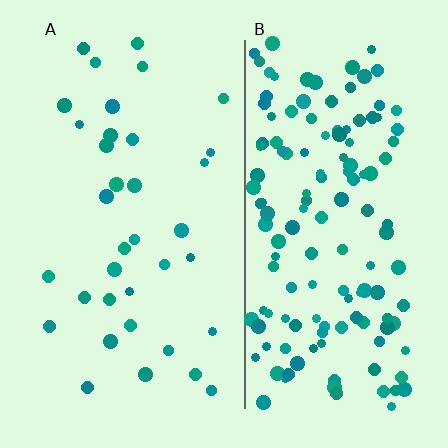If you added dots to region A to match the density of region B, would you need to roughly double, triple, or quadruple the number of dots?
Approximately quadruple.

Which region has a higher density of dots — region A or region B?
B (the right).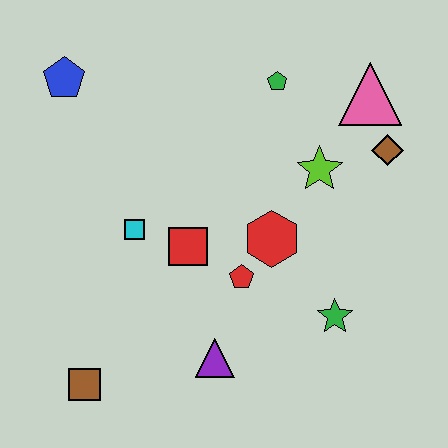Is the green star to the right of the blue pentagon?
Yes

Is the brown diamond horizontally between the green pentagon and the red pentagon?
No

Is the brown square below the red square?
Yes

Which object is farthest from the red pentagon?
The blue pentagon is farthest from the red pentagon.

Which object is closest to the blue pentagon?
The cyan square is closest to the blue pentagon.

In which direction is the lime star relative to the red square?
The lime star is to the right of the red square.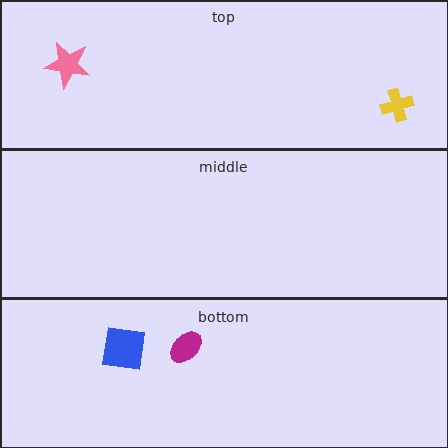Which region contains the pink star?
The top region.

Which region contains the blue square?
The bottom region.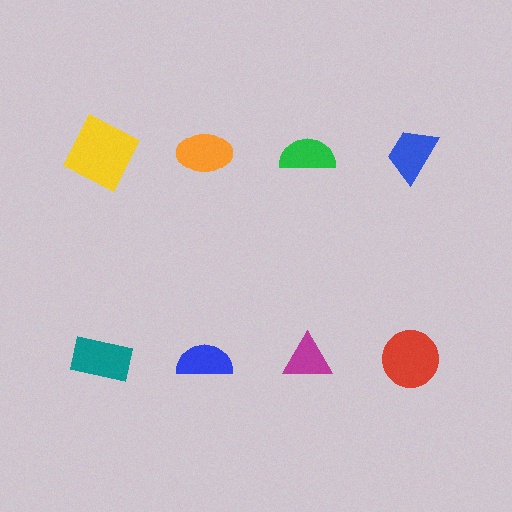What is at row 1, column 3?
A green semicircle.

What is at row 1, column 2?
An orange ellipse.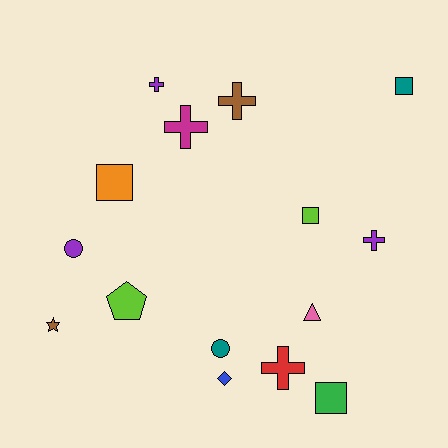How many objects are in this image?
There are 15 objects.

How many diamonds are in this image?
There is 1 diamond.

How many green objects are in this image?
There is 1 green object.